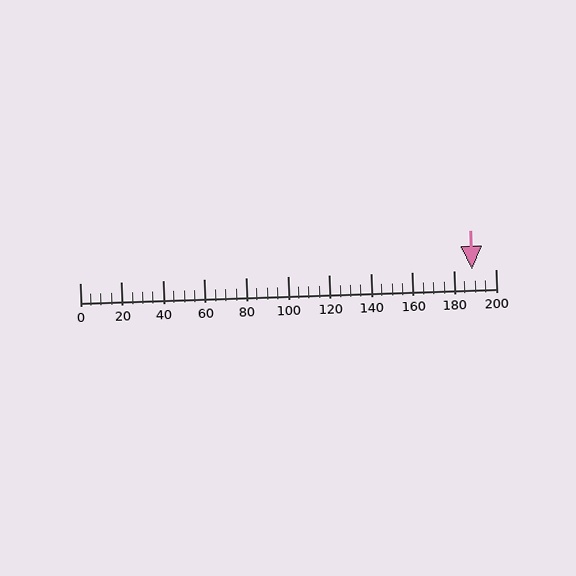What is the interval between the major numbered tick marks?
The major tick marks are spaced 20 units apart.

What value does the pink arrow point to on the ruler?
The pink arrow points to approximately 189.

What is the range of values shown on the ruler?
The ruler shows values from 0 to 200.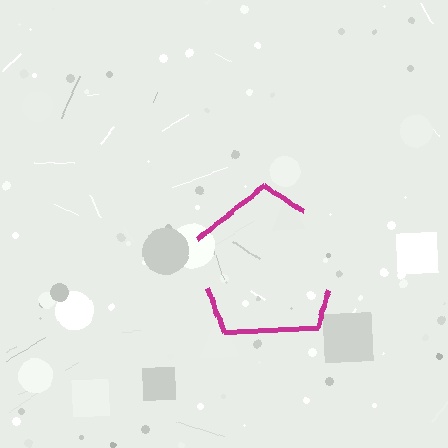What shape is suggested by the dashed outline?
The dashed outline suggests a pentagon.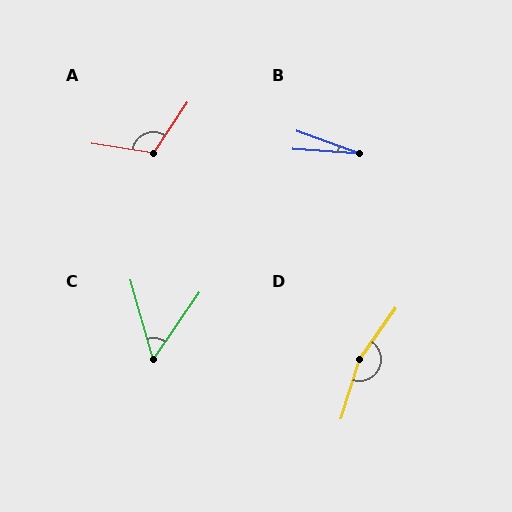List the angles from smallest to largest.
B (16°), C (50°), A (115°), D (162°).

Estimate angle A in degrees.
Approximately 115 degrees.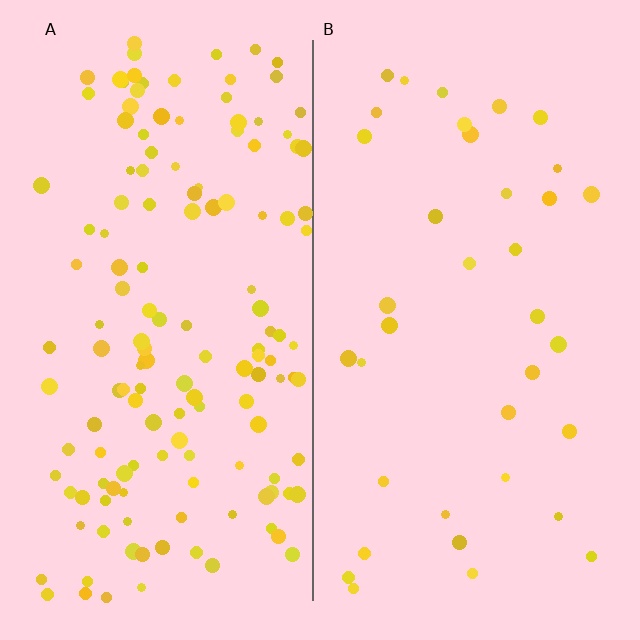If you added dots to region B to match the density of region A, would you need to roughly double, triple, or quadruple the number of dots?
Approximately quadruple.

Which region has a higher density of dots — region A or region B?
A (the left).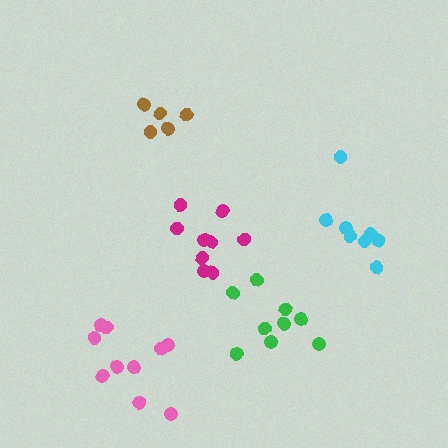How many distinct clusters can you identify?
There are 5 distinct clusters.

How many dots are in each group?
Group 1: 9 dots, Group 2: 10 dots, Group 3: 9 dots, Group 4: 5 dots, Group 5: 8 dots (41 total).